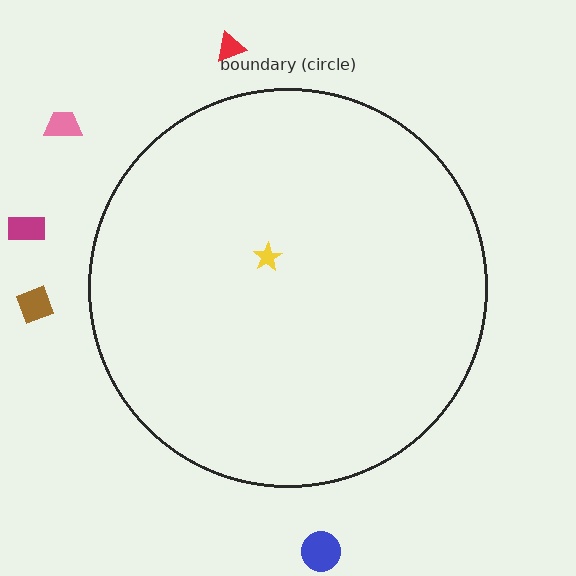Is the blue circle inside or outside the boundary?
Outside.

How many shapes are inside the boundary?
1 inside, 5 outside.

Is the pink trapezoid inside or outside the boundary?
Outside.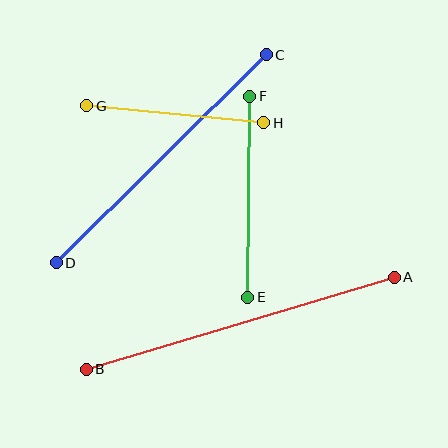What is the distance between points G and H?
The distance is approximately 178 pixels.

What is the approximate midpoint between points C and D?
The midpoint is at approximately (161, 159) pixels.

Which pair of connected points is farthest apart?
Points A and B are farthest apart.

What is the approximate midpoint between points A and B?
The midpoint is at approximately (240, 323) pixels.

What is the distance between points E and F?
The distance is approximately 201 pixels.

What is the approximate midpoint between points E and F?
The midpoint is at approximately (249, 197) pixels.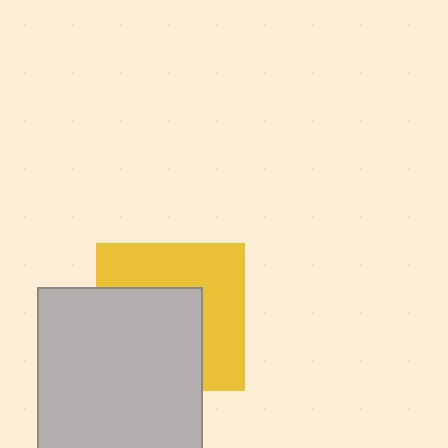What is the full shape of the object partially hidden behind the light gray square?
The partially hidden object is a yellow square.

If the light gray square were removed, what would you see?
You would see the complete yellow square.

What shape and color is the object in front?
The object in front is a light gray square.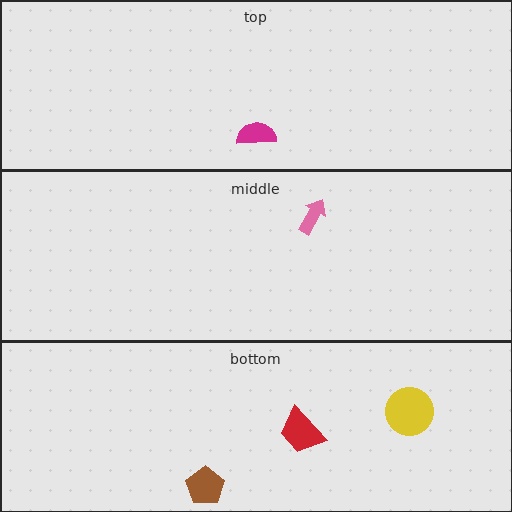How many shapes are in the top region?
1.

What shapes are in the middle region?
The pink arrow.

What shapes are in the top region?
The magenta semicircle.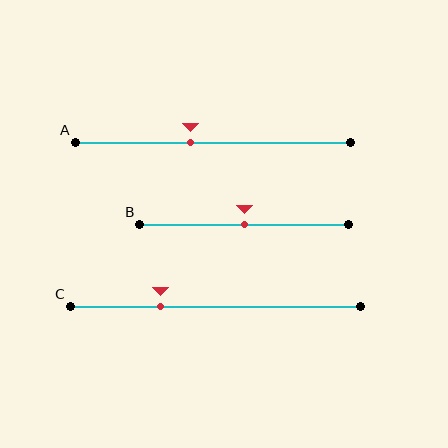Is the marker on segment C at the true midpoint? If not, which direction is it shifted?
No, the marker on segment C is shifted to the left by about 19% of the segment length.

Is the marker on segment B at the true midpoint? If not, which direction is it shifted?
Yes, the marker on segment B is at the true midpoint.